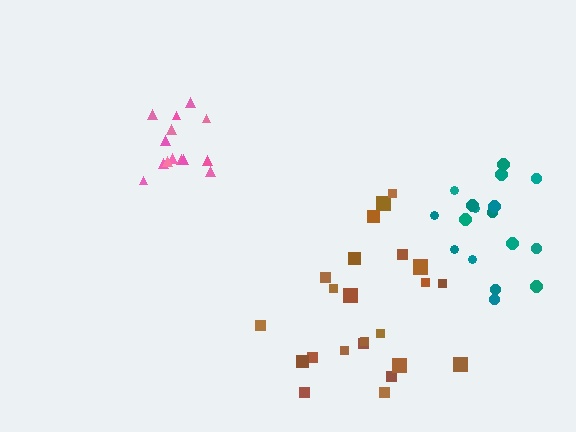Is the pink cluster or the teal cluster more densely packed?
Pink.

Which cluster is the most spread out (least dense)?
Brown.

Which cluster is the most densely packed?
Pink.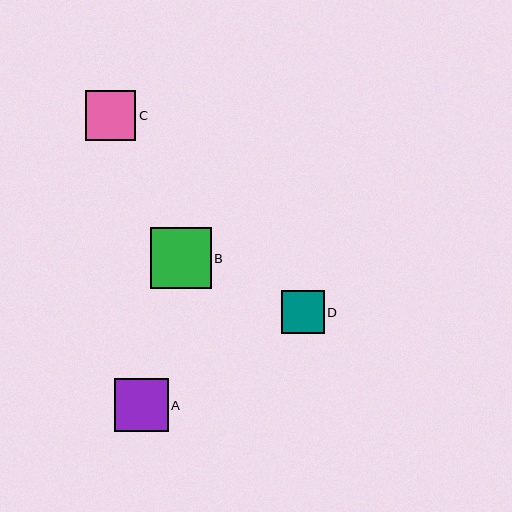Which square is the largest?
Square B is the largest with a size of approximately 61 pixels.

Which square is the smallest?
Square D is the smallest with a size of approximately 43 pixels.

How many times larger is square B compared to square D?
Square B is approximately 1.4 times the size of square D.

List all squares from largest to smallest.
From largest to smallest: B, A, C, D.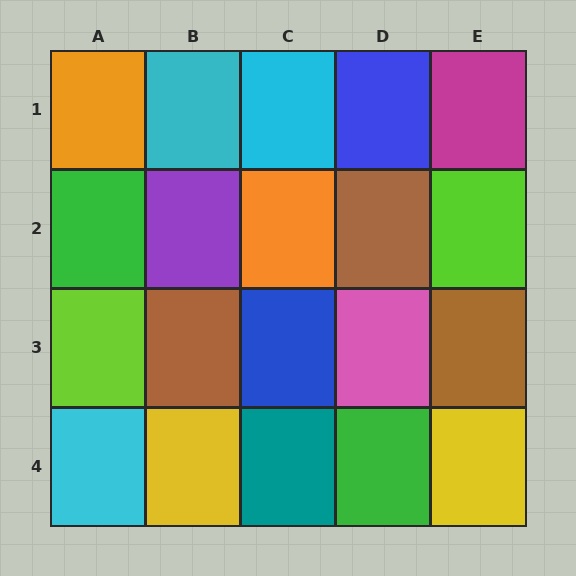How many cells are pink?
1 cell is pink.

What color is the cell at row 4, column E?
Yellow.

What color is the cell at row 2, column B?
Purple.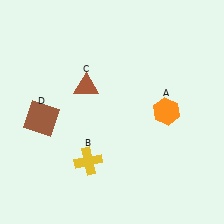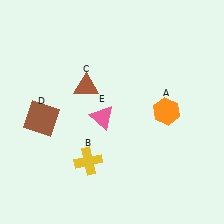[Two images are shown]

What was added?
A pink triangle (E) was added in Image 2.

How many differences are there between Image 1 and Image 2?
There is 1 difference between the two images.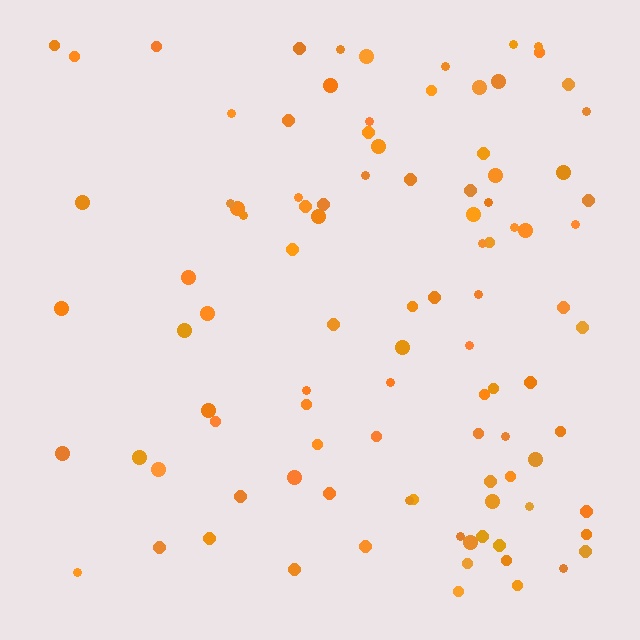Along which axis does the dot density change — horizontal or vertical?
Horizontal.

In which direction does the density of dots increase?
From left to right, with the right side densest.